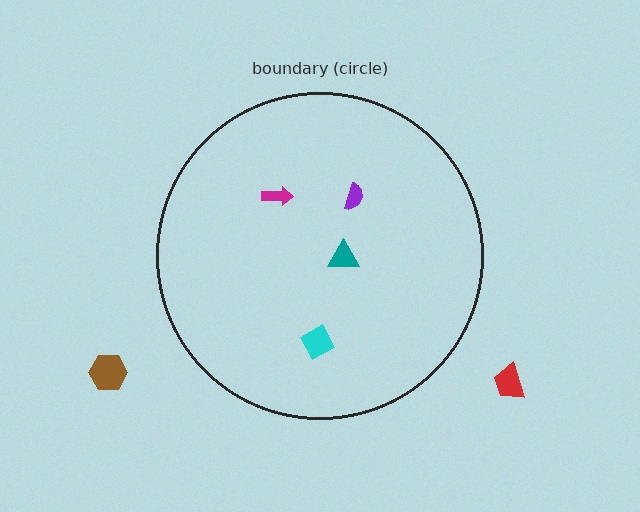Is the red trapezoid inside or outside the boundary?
Outside.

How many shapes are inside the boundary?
4 inside, 2 outside.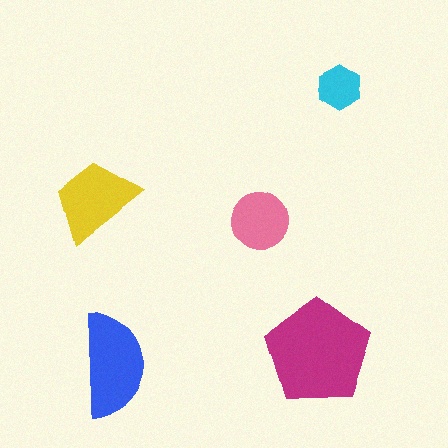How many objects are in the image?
There are 5 objects in the image.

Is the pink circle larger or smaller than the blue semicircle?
Smaller.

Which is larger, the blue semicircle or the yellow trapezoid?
The blue semicircle.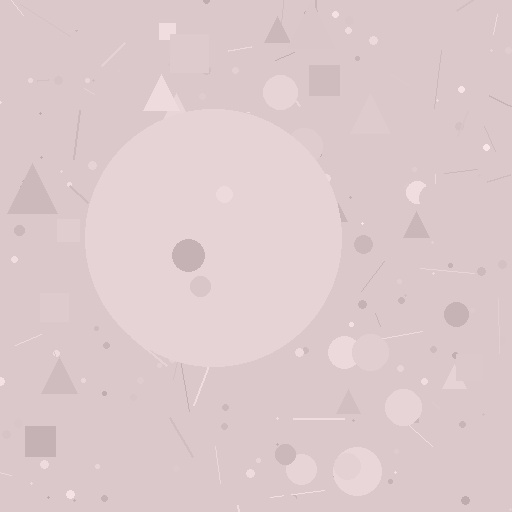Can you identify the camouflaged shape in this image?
The camouflaged shape is a circle.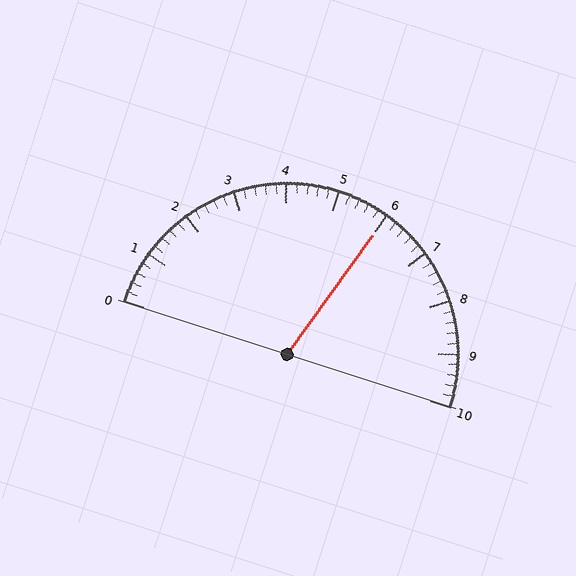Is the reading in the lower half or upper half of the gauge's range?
The reading is in the upper half of the range (0 to 10).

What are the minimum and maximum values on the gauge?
The gauge ranges from 0 to 10.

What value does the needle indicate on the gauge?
The needle indicates approximately 6.0.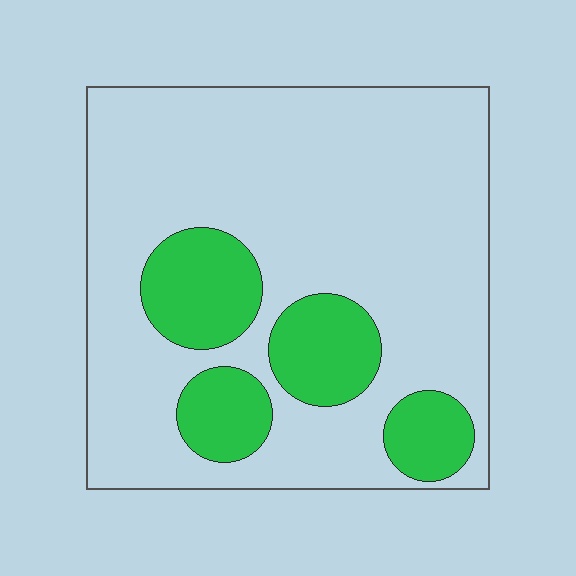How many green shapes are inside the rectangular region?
4.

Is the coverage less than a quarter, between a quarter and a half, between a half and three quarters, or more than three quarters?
Less than a quarter.